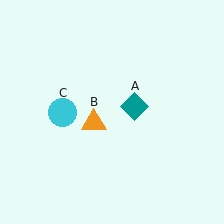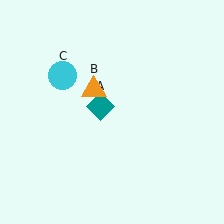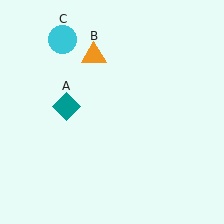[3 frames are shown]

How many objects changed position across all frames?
3 objects changed position: teal diamond (object A), orange triangle (object B), cyan circle (object C).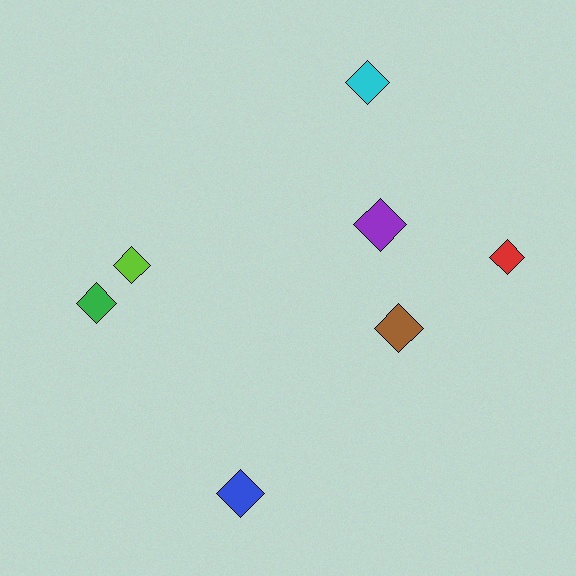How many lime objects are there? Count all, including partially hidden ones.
There is 1 lime object.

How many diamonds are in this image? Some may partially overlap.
There are 7 diamonds.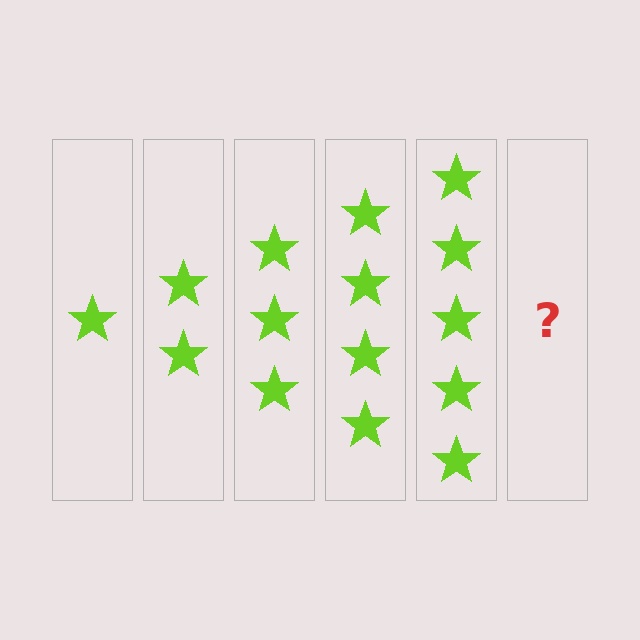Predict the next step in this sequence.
The next step is 6 stars.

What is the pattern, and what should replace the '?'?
The pattern is that each step adds one more star. The '?' should be 6 stars.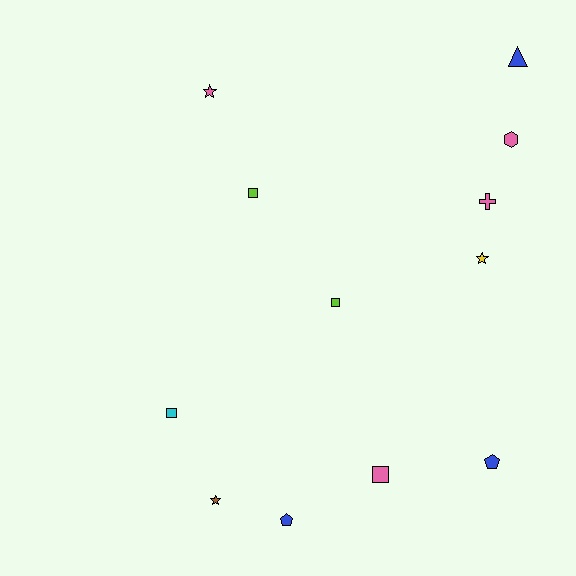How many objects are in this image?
There are 12 objects.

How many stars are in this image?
There are 3 stars.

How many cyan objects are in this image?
There is 1 cyan object.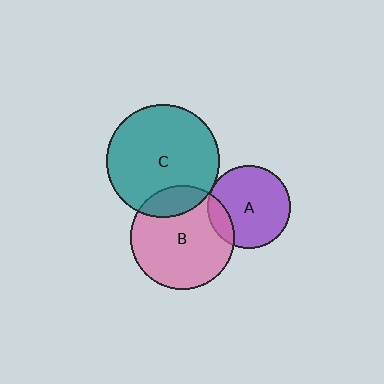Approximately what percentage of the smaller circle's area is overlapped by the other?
Approximately 5%.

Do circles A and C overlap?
Yes.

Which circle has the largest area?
Circle C (teal).